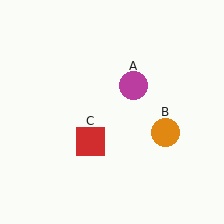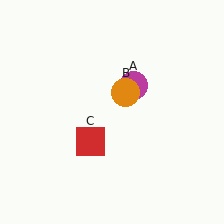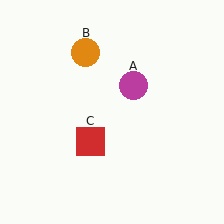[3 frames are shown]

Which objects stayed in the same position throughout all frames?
Magenta circle (object A) and red square (object C) remained stationary.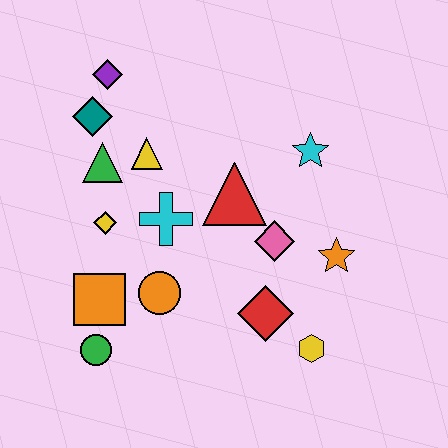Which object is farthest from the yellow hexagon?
The purple diamond is farthest from the yellow hexagon.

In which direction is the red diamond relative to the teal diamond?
The red diamond is below the teal diamond.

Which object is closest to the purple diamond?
The teal diamond is closest to the purple diamond.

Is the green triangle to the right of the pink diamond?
No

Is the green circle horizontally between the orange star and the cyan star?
No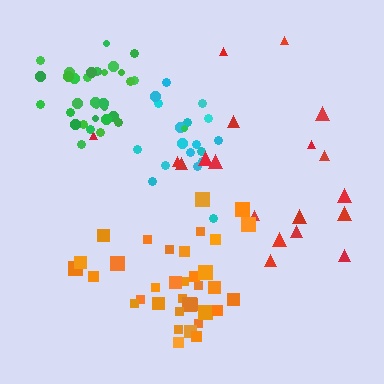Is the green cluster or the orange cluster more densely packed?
Green.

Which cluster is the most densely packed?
Green.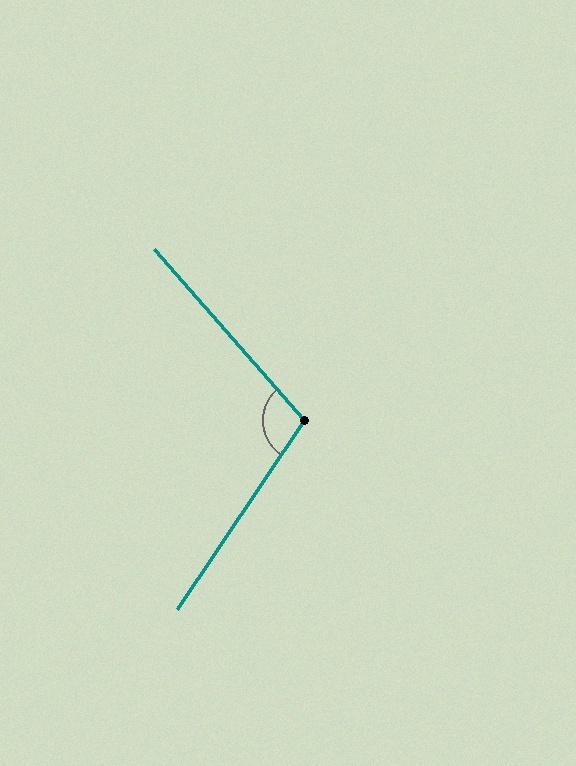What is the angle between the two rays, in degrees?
Approximately 105 degrees.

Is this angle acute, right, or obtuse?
It is obtuse.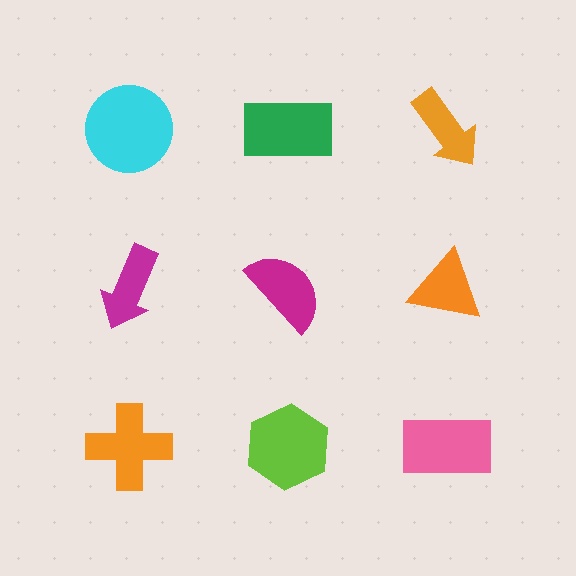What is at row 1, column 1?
A cyan circle.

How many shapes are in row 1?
3 shapes.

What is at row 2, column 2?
A magenta semicircle.